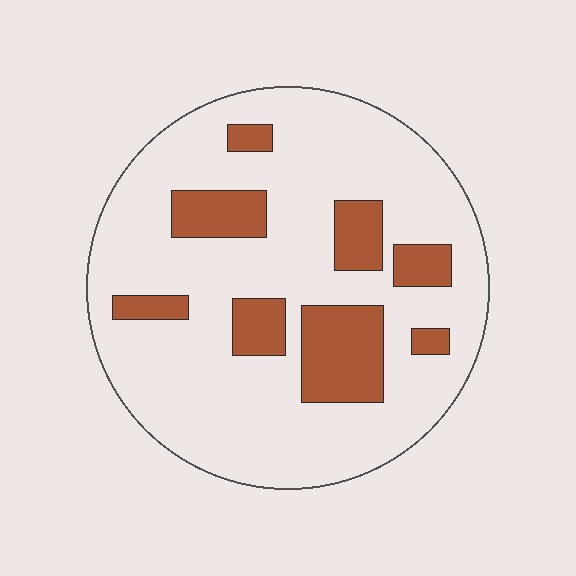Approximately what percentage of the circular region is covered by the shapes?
Approximately 20%.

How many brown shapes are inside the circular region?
8.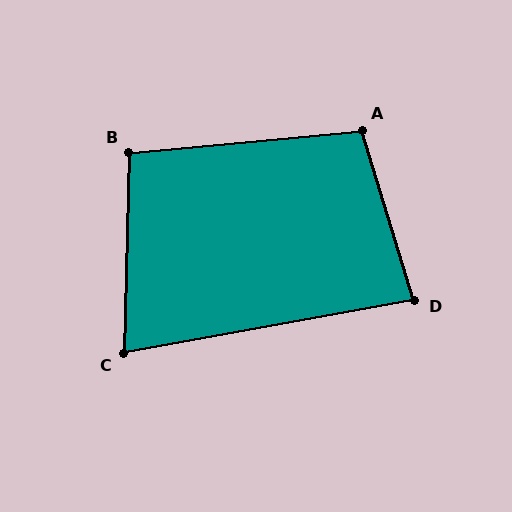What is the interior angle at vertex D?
Approximately 83 degrees (acute).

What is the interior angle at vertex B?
Approximately 97 degrees (obtuse).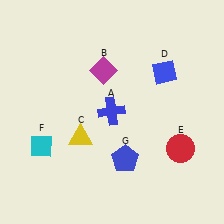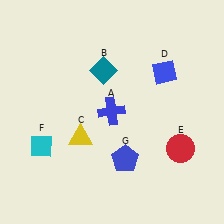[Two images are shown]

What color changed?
The diamond (B) changed from magenta in Image 1 to teal in Image 2.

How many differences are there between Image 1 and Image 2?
There is 1 difference between the two images.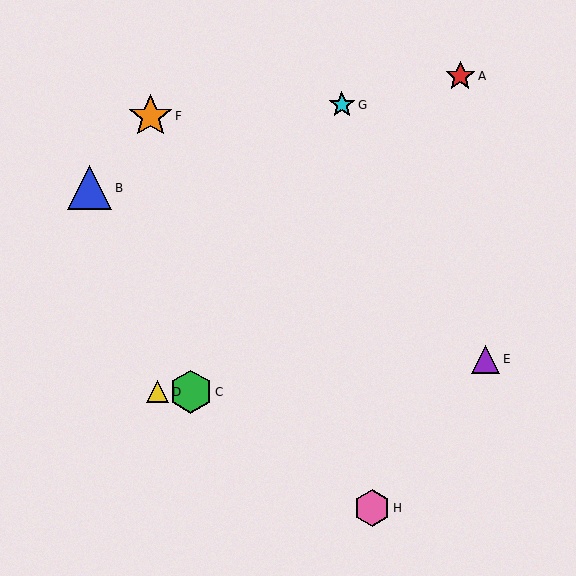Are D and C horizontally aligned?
Yes, both are at y≈392.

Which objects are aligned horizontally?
Objects C, D are aligned horizontally.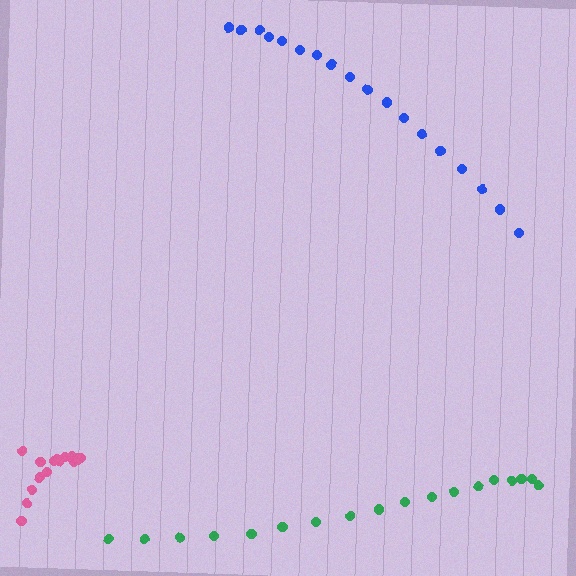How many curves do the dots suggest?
There are 3 distinct paths.